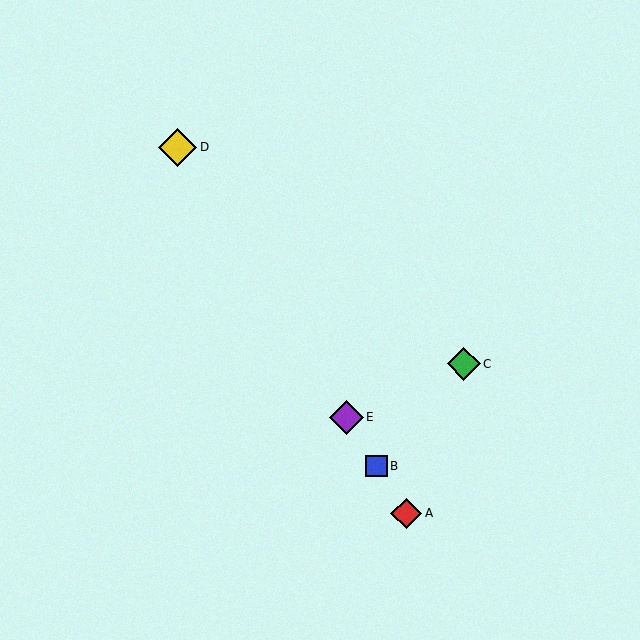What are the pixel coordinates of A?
Object A is at (406, 513).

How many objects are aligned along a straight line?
4 objects (A, B, D, E) are aligned along a straight line.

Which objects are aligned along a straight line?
Objects A, B, D, E are aligned along a straight line.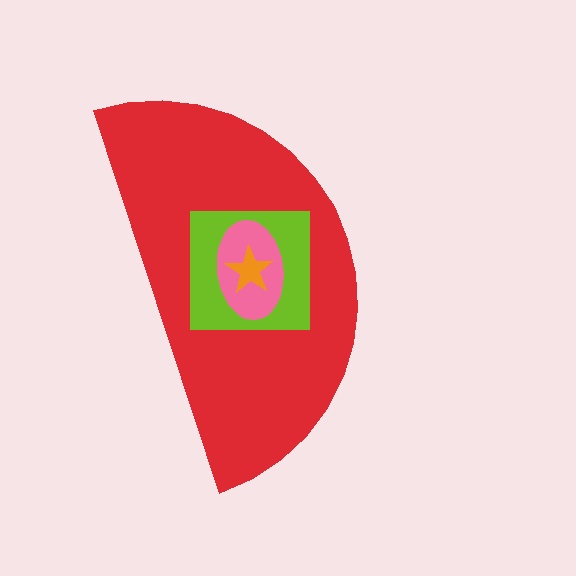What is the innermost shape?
The orange star.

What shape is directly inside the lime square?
The pink ellipse.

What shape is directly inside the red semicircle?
The lime square.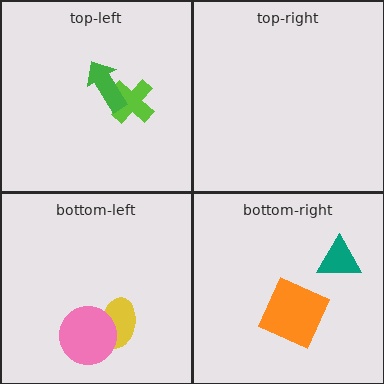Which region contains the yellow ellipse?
The bottom-left region.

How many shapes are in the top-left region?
2.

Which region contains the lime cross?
The top-left region.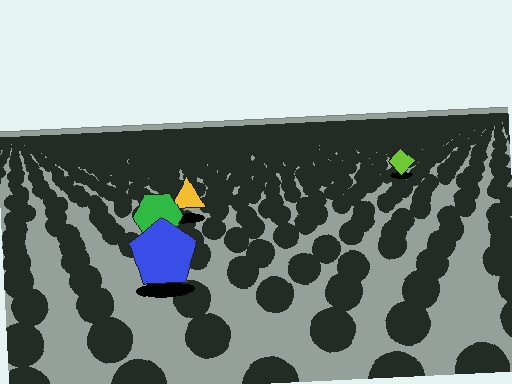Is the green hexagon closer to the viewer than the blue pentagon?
No. The blue pentagon is closer — you can tell from the texture gradient: the ground texture is coarser near it.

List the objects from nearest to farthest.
From nearest to farthest: the blue pentagon, the green hexagon, the yellow triangle, the lime diamond.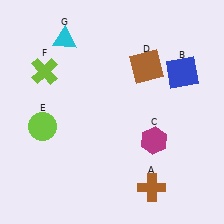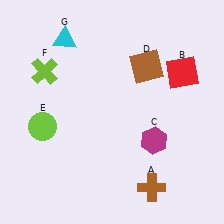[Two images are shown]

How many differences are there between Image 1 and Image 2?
There is 1 difference between the two images.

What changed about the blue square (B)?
In Image 1, B is blue. In Image 2, it changed to red.